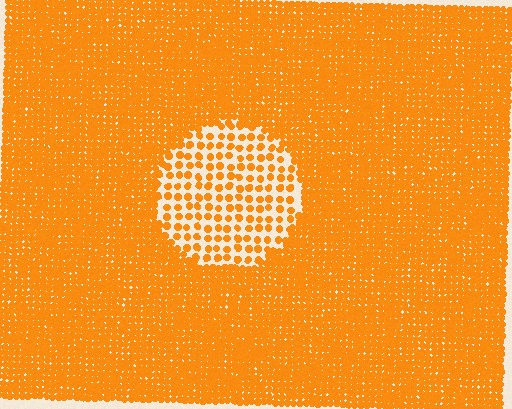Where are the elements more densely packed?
The elements are more densely packed outside the circle boundary.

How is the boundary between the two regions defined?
The boundary is defined by a change in element density (approximately 2.8x ratio). All elements are the same color, size, and shape.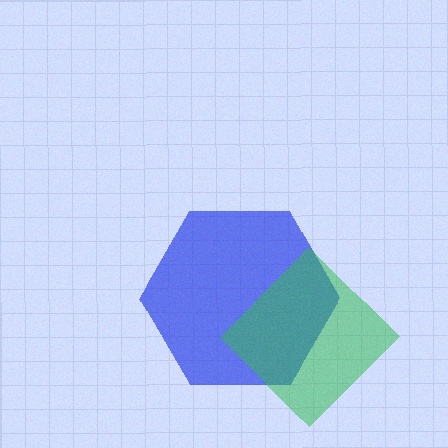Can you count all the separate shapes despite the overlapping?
Yes, there are 2 separate shapes.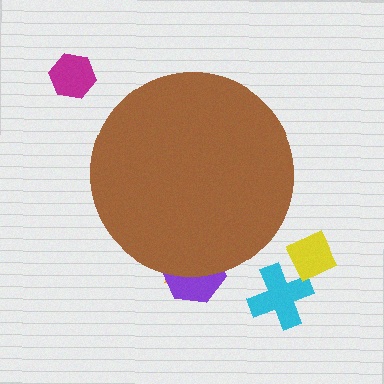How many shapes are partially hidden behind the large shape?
2 shapes are partially hidden.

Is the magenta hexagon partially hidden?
No, the magenta hexagon is fully visible.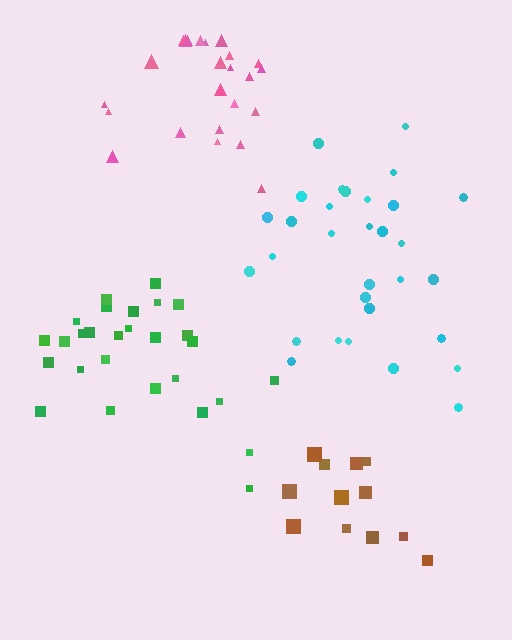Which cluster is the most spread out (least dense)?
Brown.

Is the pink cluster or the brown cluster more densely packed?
Pink.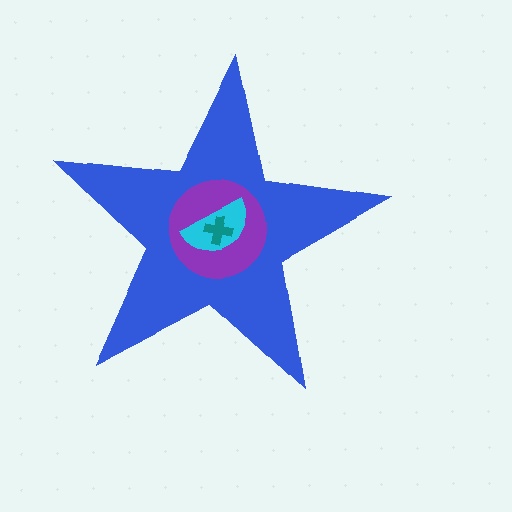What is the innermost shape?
The teal cross.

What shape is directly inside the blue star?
The purple circle.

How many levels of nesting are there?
4.